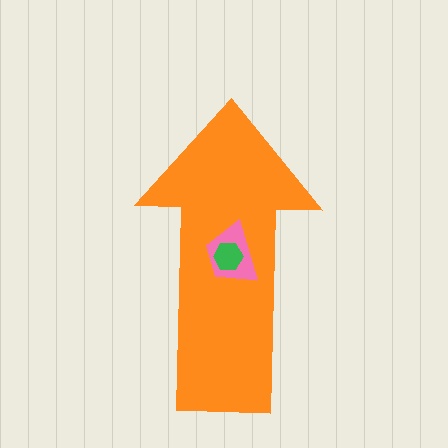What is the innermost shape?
The green hexagon.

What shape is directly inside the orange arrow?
The pink trapezoid.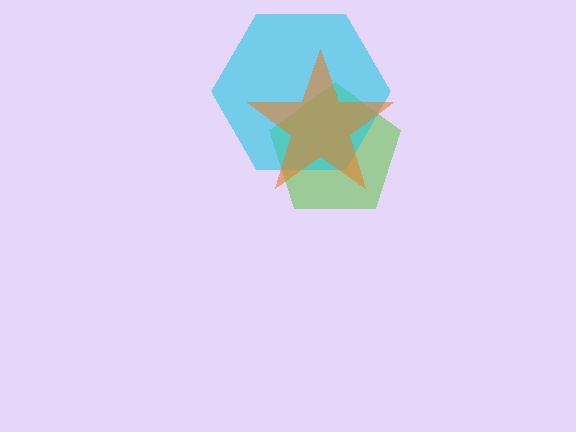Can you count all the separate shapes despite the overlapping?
Yes, there are 3 separate shapes.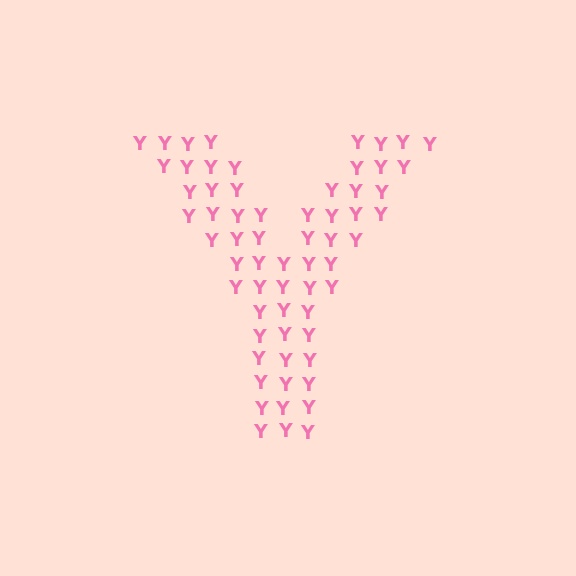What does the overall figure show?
The overall figure shows the letter Y.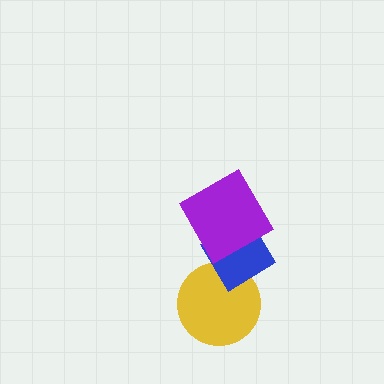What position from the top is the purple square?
The purple square is 1st from the top.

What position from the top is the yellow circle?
The yellow circle is 3rd from the top.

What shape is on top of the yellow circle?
The blue diamond is on top of the yellow circle.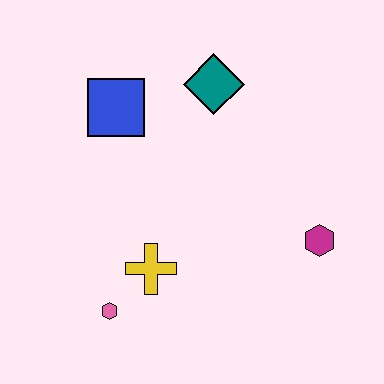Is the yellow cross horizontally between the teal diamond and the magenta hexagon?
No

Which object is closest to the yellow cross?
The pink hexagon is closest to the yellow cross.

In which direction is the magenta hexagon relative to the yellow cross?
The magenta hexagon is to the right of the yellow cross.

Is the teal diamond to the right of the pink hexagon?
Yes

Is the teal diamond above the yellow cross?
Yes